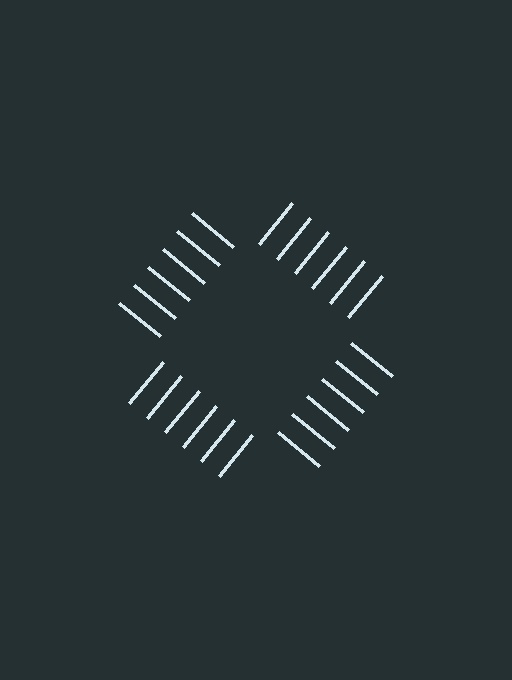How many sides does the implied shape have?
4 sides — the line-ends trace a square.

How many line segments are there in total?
24 — 6 along each of the 4 edges.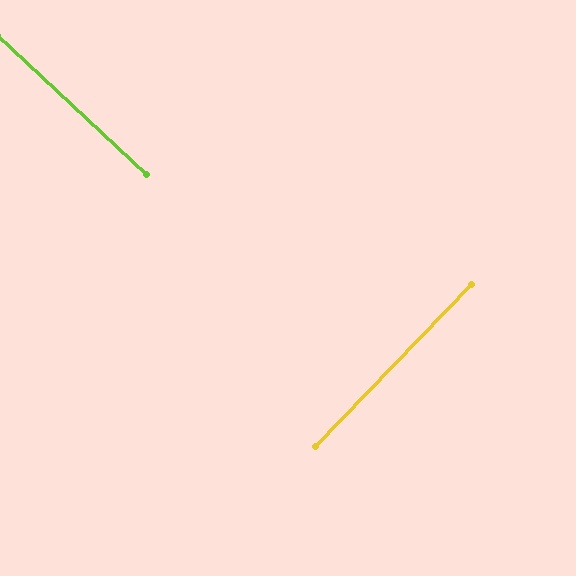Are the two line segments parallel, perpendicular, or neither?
Perpendicular — they meet at approximately 89°.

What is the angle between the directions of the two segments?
Approximately 89 degrees.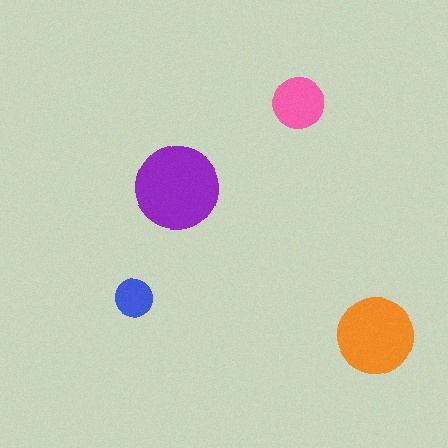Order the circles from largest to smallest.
the purple one, the orange one, the pink one, the blue one.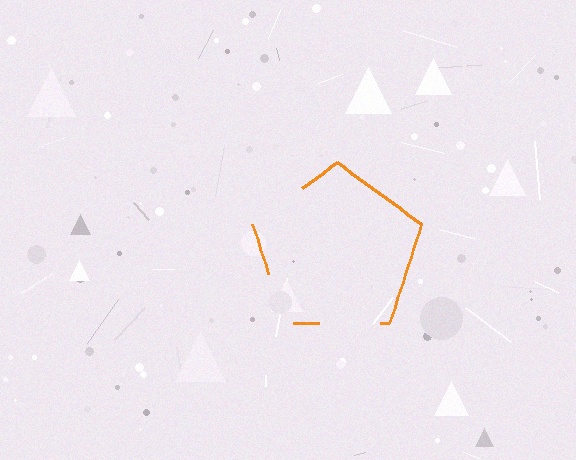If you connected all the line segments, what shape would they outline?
They would outline a pentagon.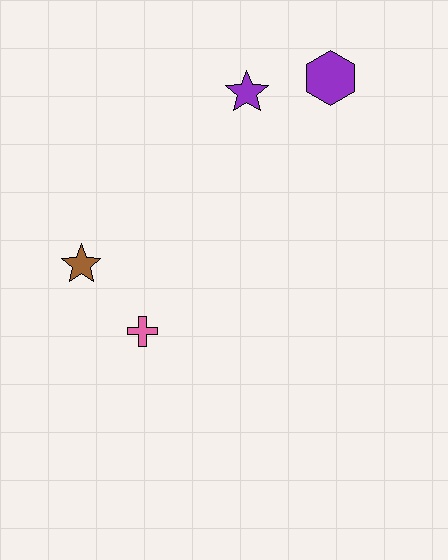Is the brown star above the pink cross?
Yes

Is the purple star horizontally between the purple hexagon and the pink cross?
Yes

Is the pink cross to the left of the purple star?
Yes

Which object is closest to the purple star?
The purple hexagon is closest to the purple star.